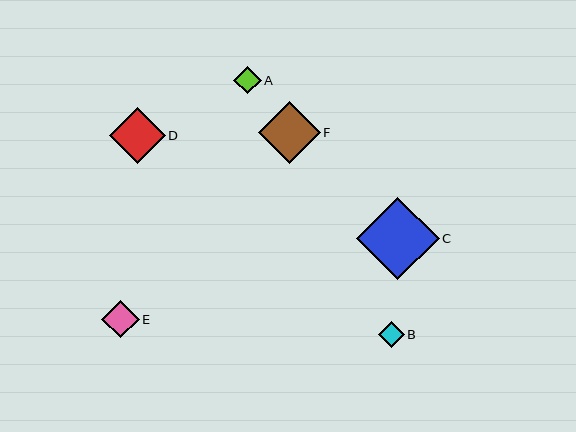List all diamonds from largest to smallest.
From largest to smallest: C, F, D, E, A, B.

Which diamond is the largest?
Diamond C is the largest with a size of approximately 82 pixels.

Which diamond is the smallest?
Diamond B is the smallest with a size of approximately 26 pixels.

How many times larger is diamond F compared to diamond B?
Diamond F is approximately 2.4 times the size of diamond B.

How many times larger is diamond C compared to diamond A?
Diamond C is approximately 3.0 times the size of diamond A.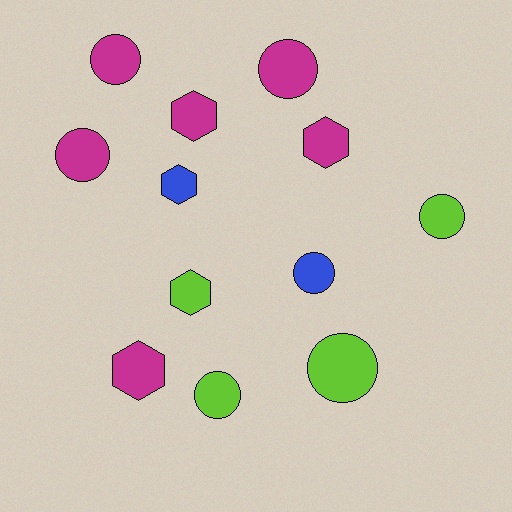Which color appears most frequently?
Magenta, with 6 objects.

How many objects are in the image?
There are 12 objects.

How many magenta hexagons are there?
There are 3 magenta hexagons.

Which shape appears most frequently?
Circle, with 7 objects.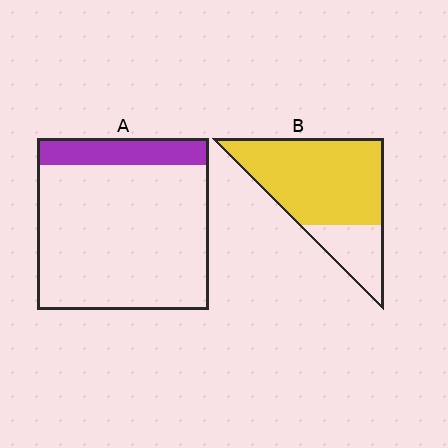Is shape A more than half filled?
No.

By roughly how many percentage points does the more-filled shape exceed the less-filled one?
By roughly 60 percentage points (B over A).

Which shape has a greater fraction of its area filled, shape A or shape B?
Shape B.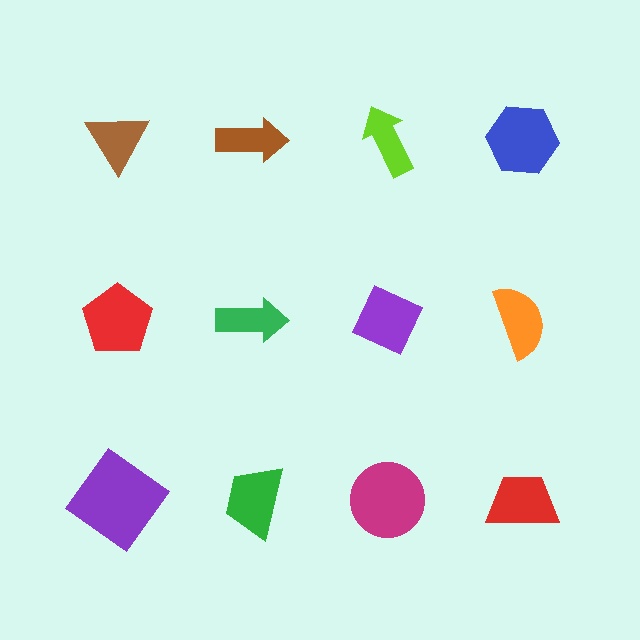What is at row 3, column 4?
A red trapezoid.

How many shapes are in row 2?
4 shapes.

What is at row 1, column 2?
A brown arrow.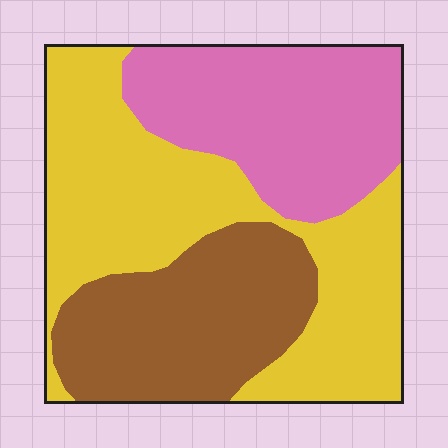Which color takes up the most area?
Yellow, at roughly 45%.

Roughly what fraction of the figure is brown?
Brown takes up about one quarter (1/4) of the figure.